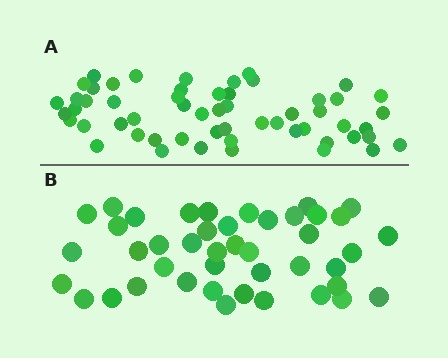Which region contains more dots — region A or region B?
Region A (the top region) has more dots.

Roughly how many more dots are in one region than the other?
Region A has approximately 15 more dots than region B.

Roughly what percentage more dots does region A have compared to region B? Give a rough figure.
About 30% more.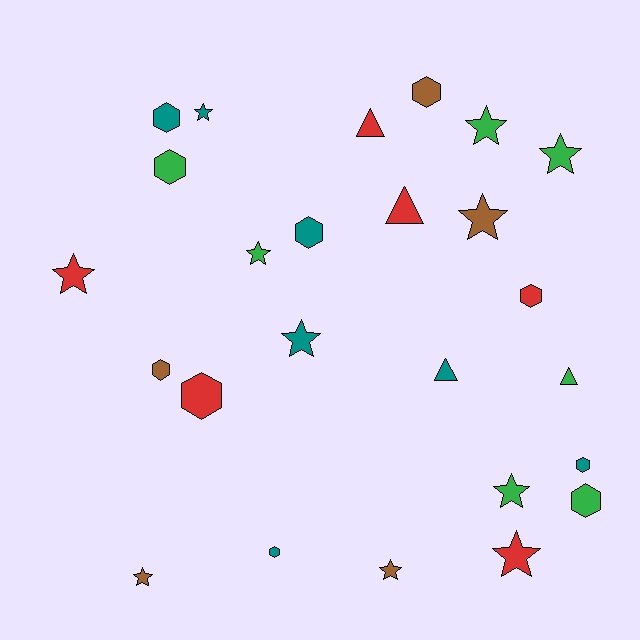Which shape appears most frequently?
Star, with 11 objects.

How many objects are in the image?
There are 25 objects.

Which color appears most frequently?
Teal, with 7 objects.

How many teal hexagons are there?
There are 4 teal hexagons.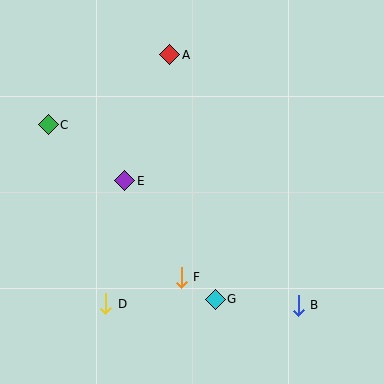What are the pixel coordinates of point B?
Point B is at (298, 305).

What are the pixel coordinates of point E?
Point E is at (125, 181).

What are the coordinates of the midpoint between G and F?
The midpoint between G and F is at (198, 288).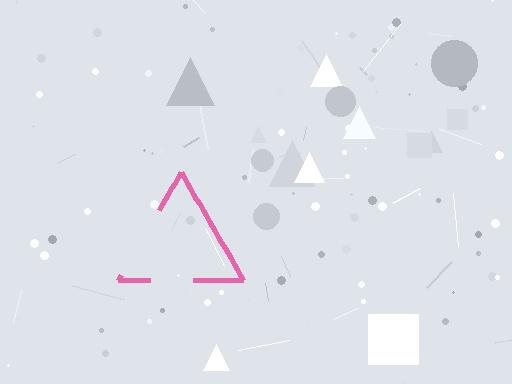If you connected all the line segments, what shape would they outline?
They would outline a triangle.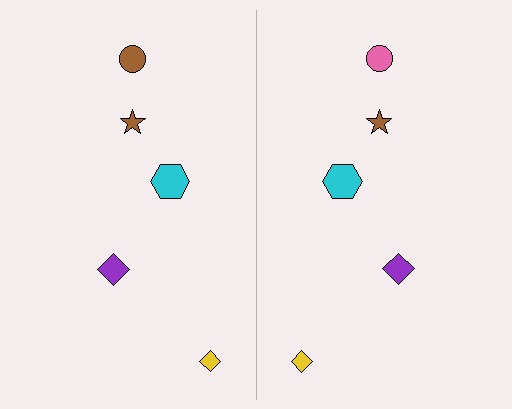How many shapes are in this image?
There are 10 shapes in this image.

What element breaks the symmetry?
The pink circle on the right side breaks the symmetry — its mirror counterpart is brown.